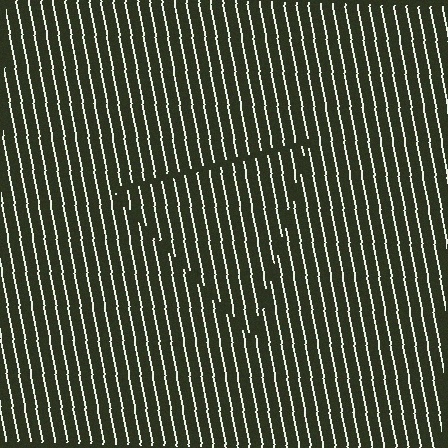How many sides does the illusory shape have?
3 sides — the line-ends trace a triangle.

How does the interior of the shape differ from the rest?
The interior of the shape contains the same grating, shifted by half a period — the contour is defined by the phase discontinuity where line-ends from the inner and outer gratings abut.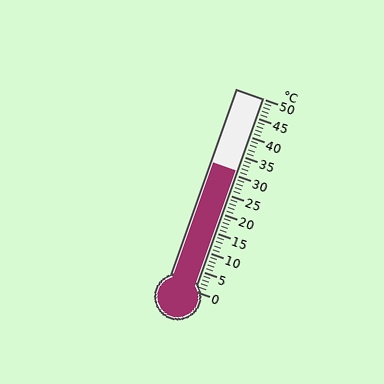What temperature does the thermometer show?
The thermometer shows approximately 31°C.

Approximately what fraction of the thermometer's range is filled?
The thermometer is filled to approximately 60% of its range.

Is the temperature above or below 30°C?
The temperature is above 30°C.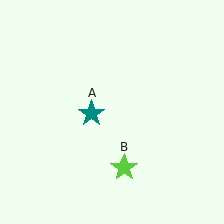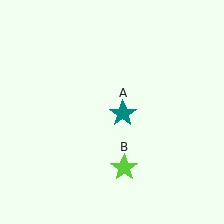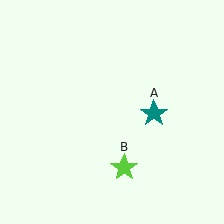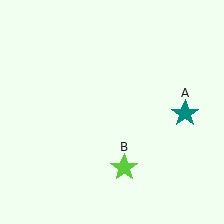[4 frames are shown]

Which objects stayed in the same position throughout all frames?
Lime star (object B) remained stationary.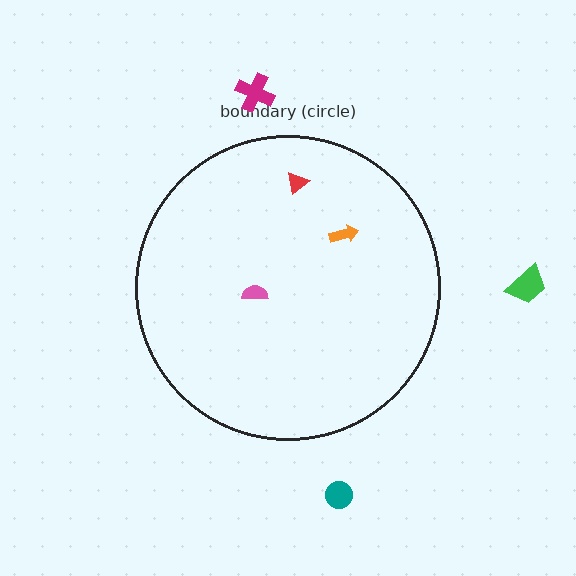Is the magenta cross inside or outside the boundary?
Outside.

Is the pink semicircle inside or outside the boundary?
Inside.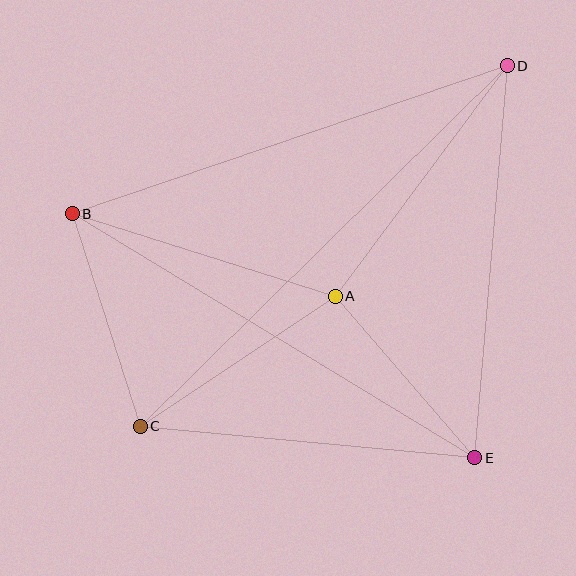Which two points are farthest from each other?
Points C and D are farthest from each other.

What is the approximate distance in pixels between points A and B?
The distance between A and B is approximately 276 pixels.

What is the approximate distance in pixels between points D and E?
The distance between D and E is approximately 393 pixels.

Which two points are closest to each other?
Points A and E are closest to each other.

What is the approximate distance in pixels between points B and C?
The distance between B and C is approximately 223 pixels.